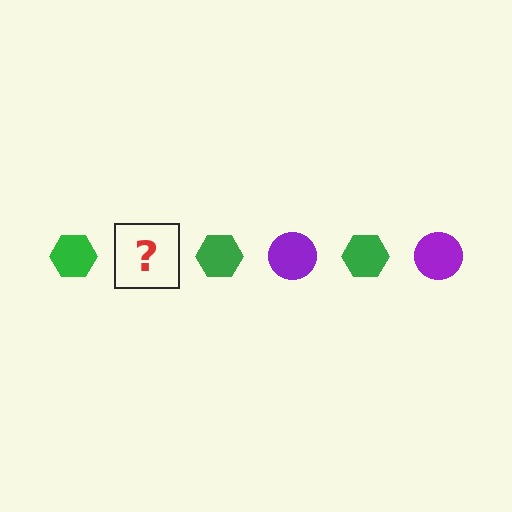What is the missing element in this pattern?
The missing element is a purple circle.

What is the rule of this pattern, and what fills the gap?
The rule is that the pattern alternates between green hexagon and purple circle. The gap should be filled with a purple circle.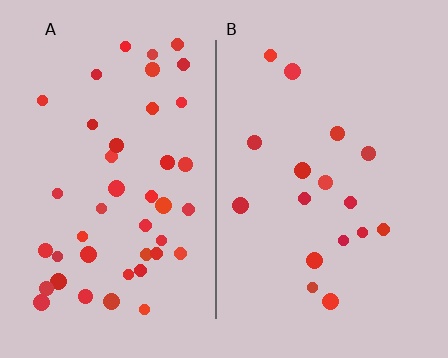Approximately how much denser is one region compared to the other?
Approximately 2.5× — region A over region B.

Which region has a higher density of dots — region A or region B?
A (the left).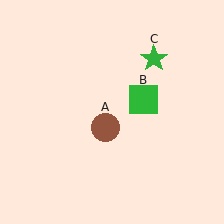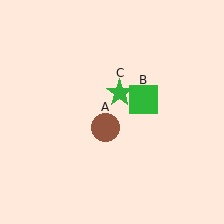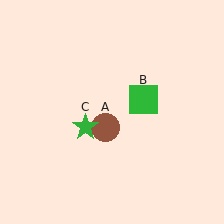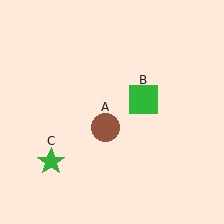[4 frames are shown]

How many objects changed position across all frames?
1 object changed position: green star (object C).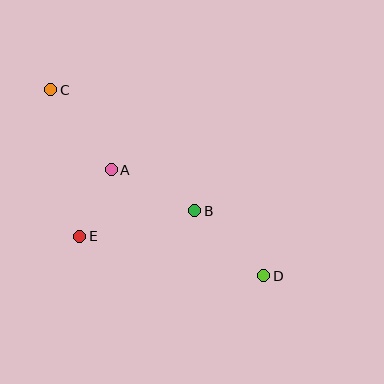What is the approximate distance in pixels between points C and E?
The distance between C and E is approximately 149 pixels.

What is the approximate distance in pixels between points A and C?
The distance between A and C is approximately 100 pixels.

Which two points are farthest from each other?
Points C and D are farthest from each other.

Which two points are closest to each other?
Points A and E are closest to each other.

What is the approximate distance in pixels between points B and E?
The distance between B and E is approximately 117 pixels.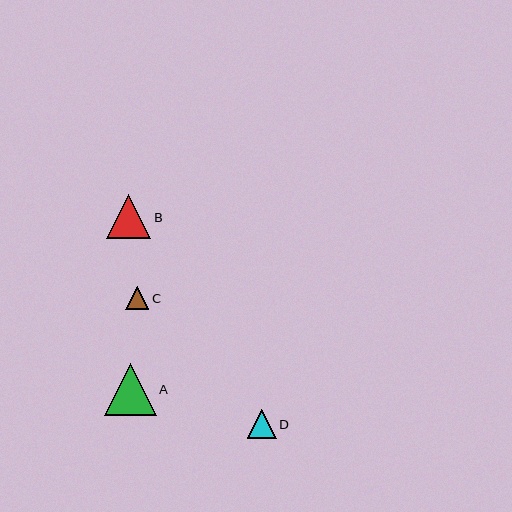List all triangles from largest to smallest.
From largest to smallest: A, B, D, C.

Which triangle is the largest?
Triangle A is the largest with a size of approximately 52 pixels.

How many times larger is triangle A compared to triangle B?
Triangle A is approximately 1.2 times the size of triangle B.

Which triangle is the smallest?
Triangle C is the smallest with a size of approximately 23 pixels.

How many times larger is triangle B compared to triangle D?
Triangle B is approximately 1.5 times the size of triangle D.